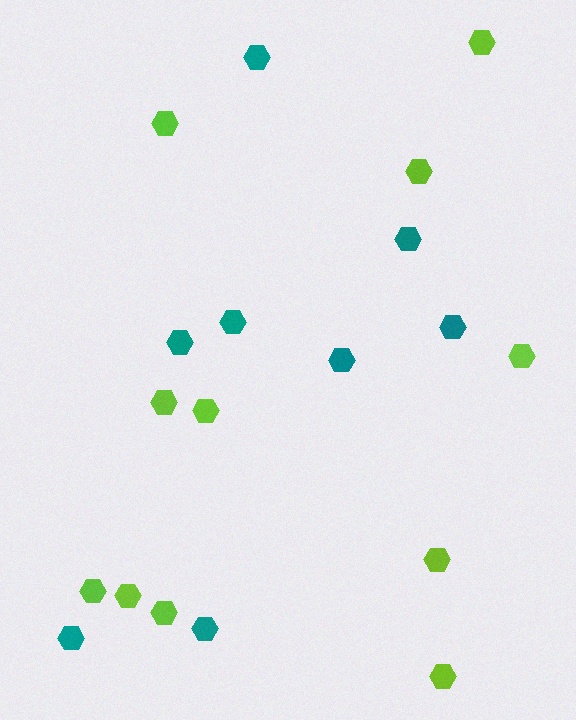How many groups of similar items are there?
There are 2 groups: one group of teal hexagons (8) and one group of lime hexagons (11).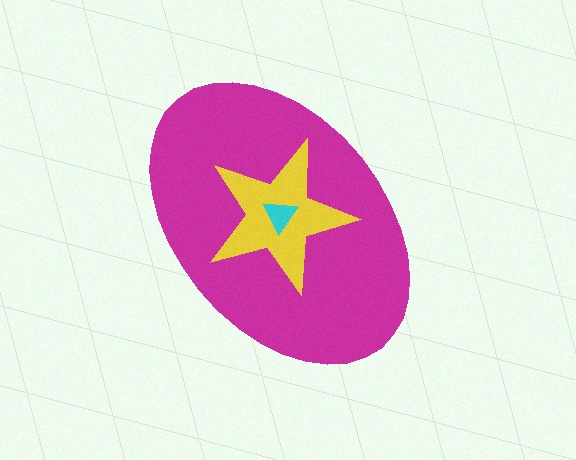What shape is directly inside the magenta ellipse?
The yellow star.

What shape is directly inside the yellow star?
The cyan triangle.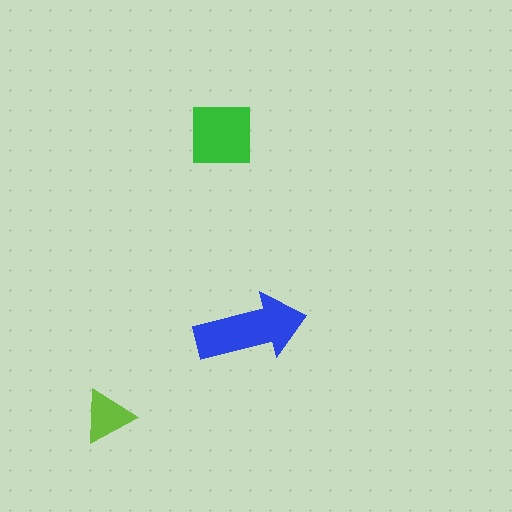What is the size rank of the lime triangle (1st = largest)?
3rd.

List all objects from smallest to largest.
The lime triangle, the green square, the blue arrow.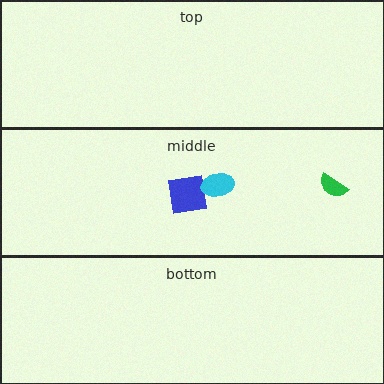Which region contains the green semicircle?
The middle region.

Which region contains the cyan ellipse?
The middle region.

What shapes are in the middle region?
The green semicircle, the blue square, the cyan ellipse.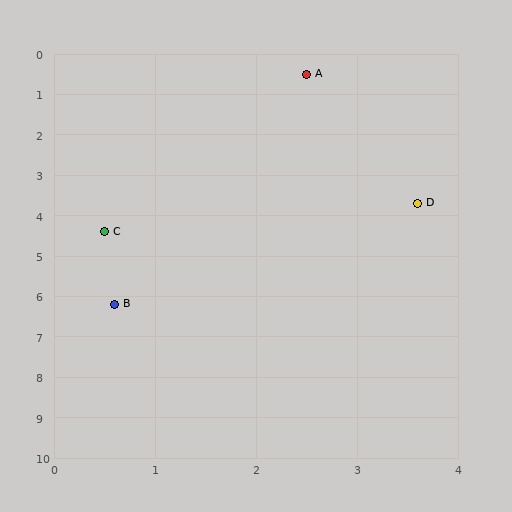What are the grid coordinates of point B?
Point B is at approximately (0.6, 6.2).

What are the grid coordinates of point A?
Point A is at approximately (2.5, 0.5).